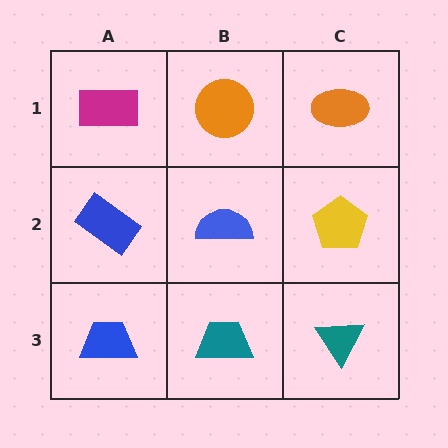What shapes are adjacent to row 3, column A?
A blue rectangle (row 2, column A), a teal trapezoid (row 3, column B).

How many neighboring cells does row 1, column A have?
2.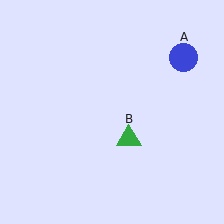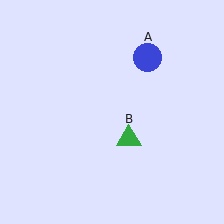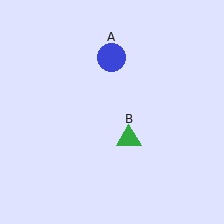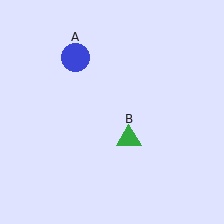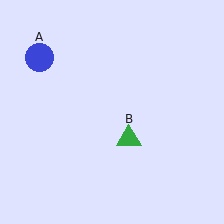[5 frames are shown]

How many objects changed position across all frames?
1 object changed position: blue circle (object A).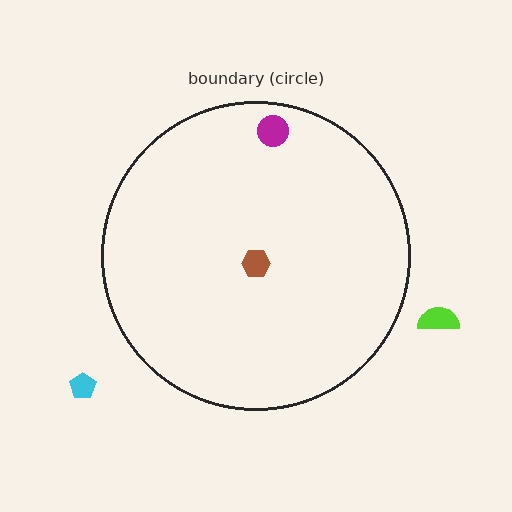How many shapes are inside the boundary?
2 inside, 2 outside.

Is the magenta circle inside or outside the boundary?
Inside.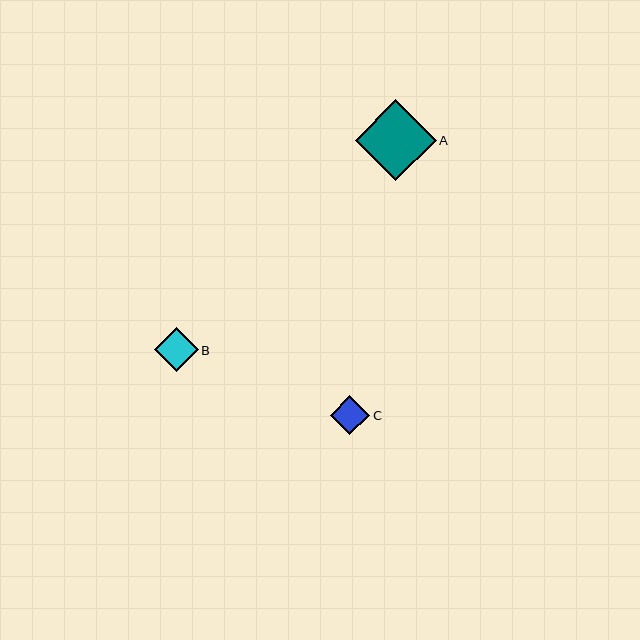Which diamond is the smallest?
Diamond C is the smallest with a size of approximately 39 pixels.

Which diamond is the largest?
Diamond A is the largest with a size of approximately 81 pixels.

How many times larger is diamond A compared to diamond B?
Diamond A is approximately 1.8 times the size of diamond B.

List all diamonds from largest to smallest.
From largest to smallest: A, B, C.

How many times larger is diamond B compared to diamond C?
Diamond B is approximately 1.1 times the size of diamond C.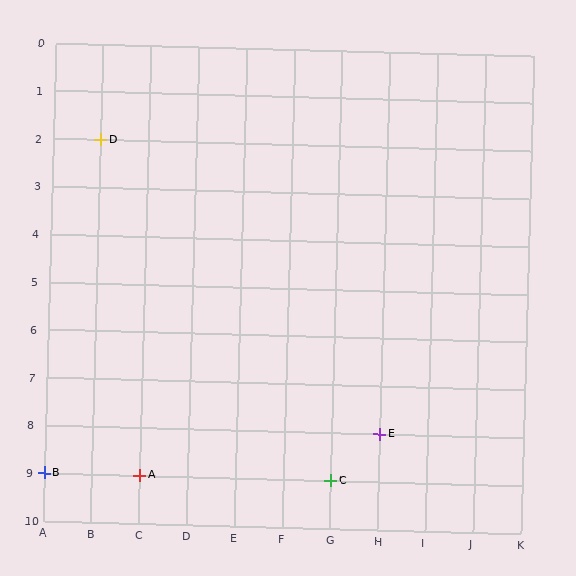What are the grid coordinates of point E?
Point E is at grid coordinates (H, 8).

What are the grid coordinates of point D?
Point D is at grid coordinates (B, 2).